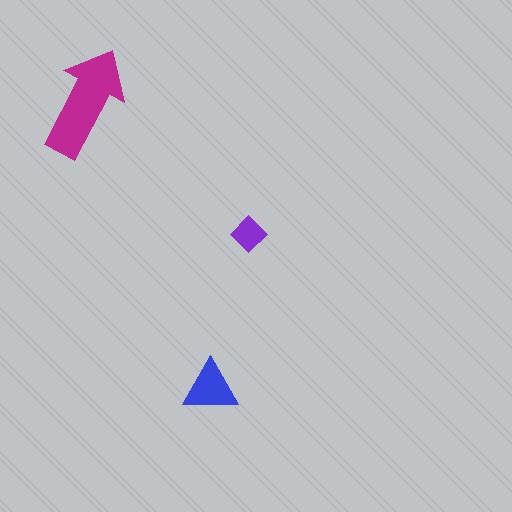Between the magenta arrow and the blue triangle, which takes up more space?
The magenta arrow.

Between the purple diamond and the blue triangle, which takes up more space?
The blue triangle.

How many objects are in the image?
There are 3 objects in the image.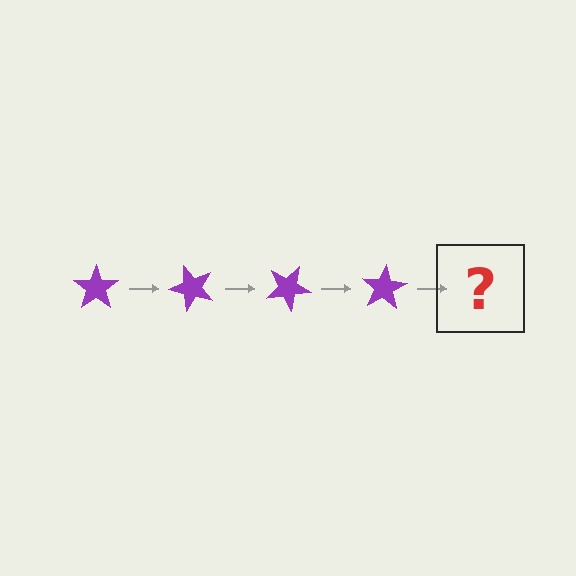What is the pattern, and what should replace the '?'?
The pattern is that the star rotates 50 degrees each step. The '?' should be a purple star rotated 200 degrees.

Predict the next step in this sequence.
The next step is a purple star rotated 200 degrees.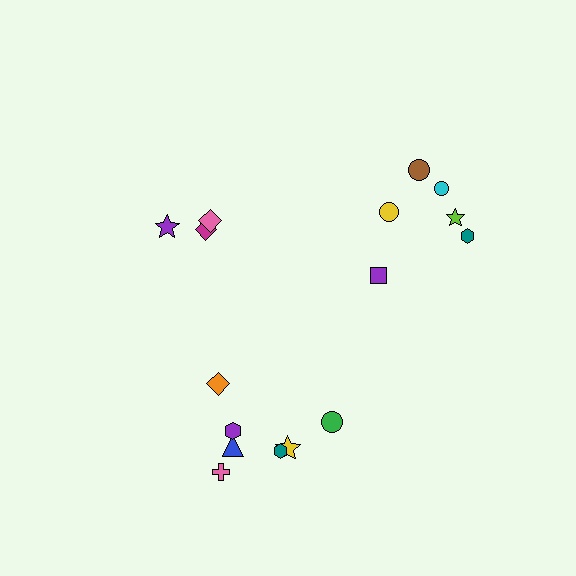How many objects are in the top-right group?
There are 6 objects.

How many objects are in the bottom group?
There are 7 objects.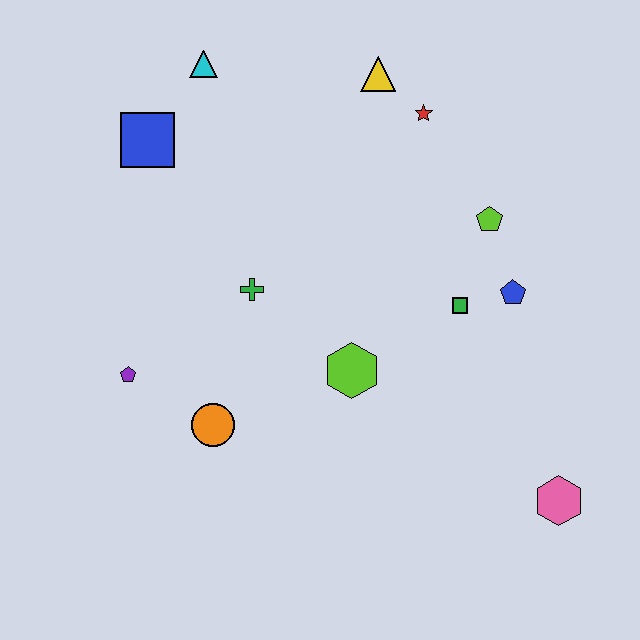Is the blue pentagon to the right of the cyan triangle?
Yes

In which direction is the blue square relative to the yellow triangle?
The blue square is to the left of the yellow triangle.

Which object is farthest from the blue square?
The pink hexagon is farthest from the blue square.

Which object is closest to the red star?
The yellow triangle is closest to the red star.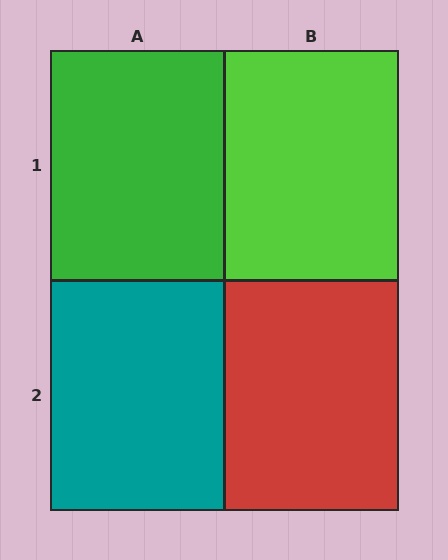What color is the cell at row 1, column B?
Lime.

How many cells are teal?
1 cell is teal.